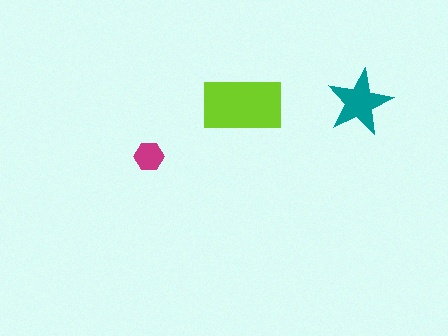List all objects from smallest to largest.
The magenta hexagon, the teal star, the lime rectangle.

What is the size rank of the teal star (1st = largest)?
2nd.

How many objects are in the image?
There are 3 objects in the image.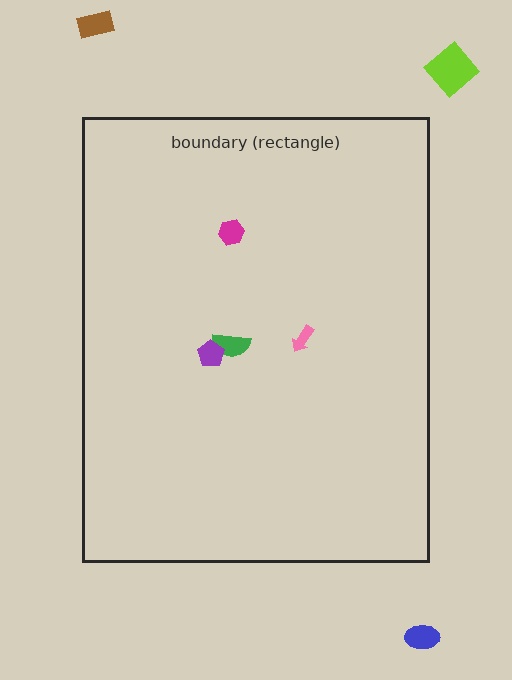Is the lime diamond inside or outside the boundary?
Outside.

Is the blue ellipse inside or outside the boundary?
Outside.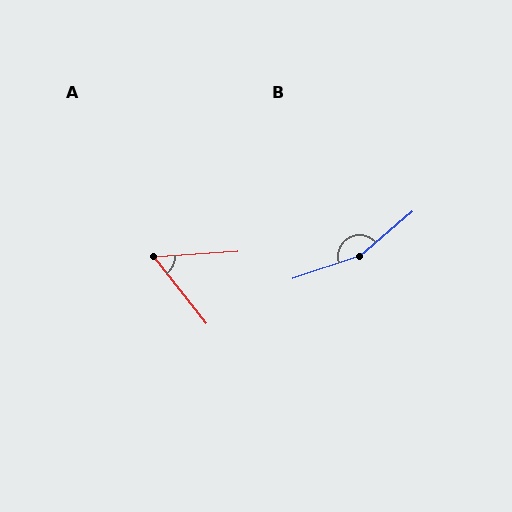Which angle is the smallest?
A, at approximately 56 degrees.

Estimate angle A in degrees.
Approximately 56 degrees.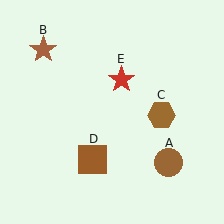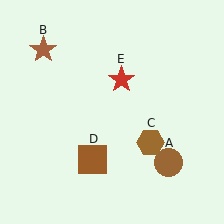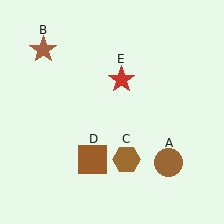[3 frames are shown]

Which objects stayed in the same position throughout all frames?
Brown circle (object A) and brown star (object B) and brown square (object D) and red star (object E) remained stationary.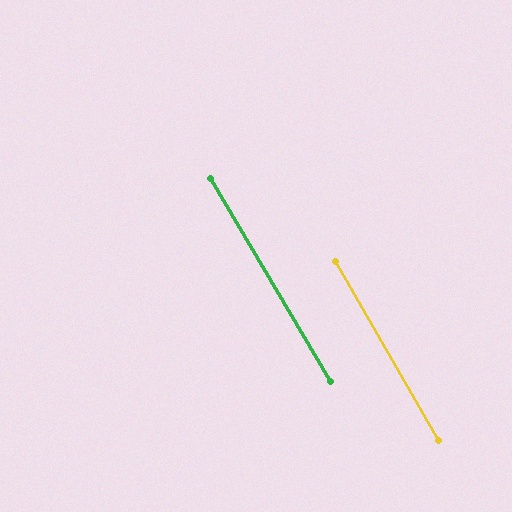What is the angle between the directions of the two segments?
Approximately 1 degree.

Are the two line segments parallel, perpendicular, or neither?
Parallel — their directions differ by only 0.6°.